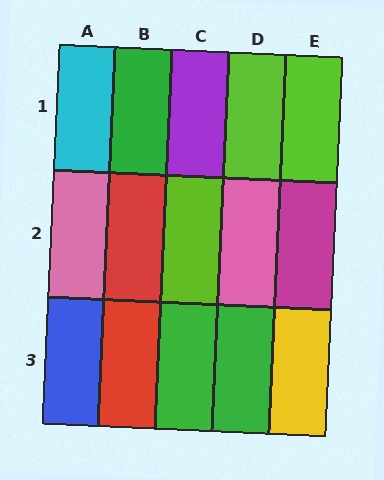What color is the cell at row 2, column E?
Magenta.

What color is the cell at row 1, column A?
Cyan.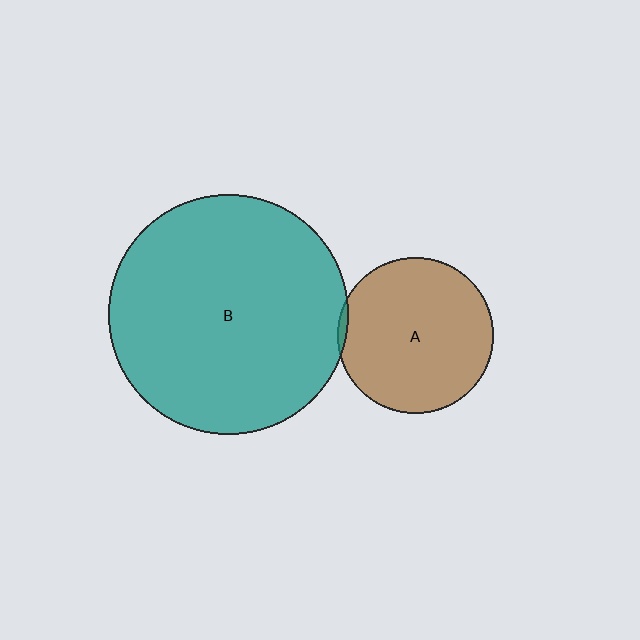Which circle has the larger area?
Circle B (teal).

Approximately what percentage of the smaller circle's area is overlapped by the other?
Approximately 5%.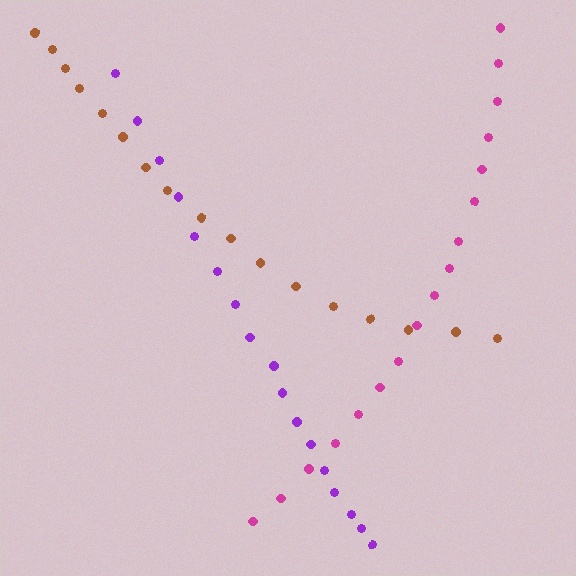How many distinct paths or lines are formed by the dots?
There are 3 distinct paths.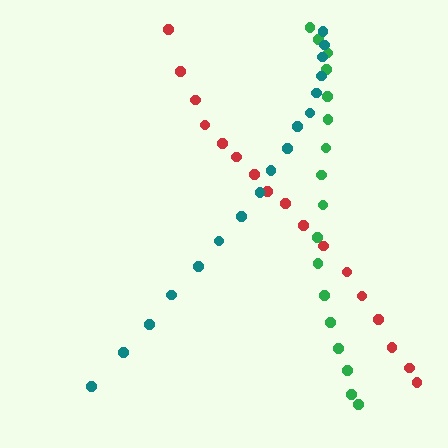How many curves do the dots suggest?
There are 3 distinct paths.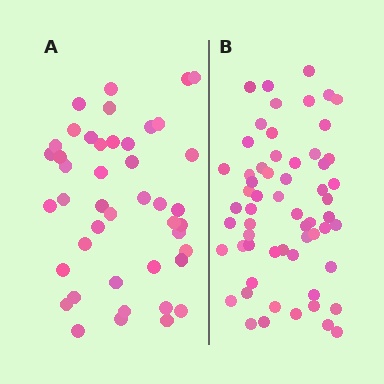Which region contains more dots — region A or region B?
Region B (the right region) has more dots.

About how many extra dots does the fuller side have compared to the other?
Region B has approximately 15 more dots than region A.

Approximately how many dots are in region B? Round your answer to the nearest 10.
About 60 dots.